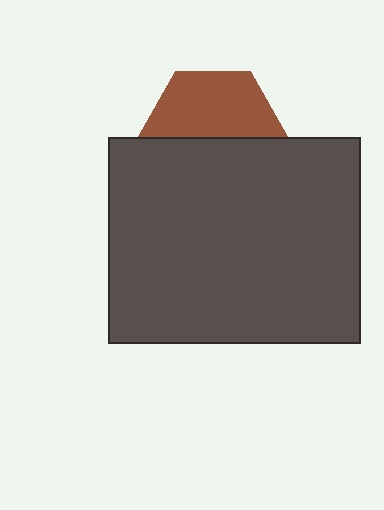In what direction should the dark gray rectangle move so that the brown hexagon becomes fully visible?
The dark gray rectangle should move down. That is the shortest direction to clear the overlap and leave the brown hexagon fully visible.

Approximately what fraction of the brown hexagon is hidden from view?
Roughly 49% of the brown hexagon is hidden behind the dark gray rectangle.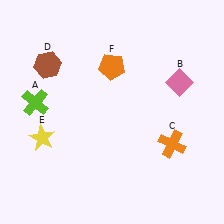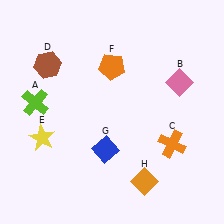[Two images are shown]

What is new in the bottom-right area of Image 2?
An orange diamond (H) was added in the bottom-right area of Image 2.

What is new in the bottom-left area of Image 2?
A blue diamond (G) was added in the bottom-left area of Image 2.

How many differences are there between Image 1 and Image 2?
There are 2 differences between the two images.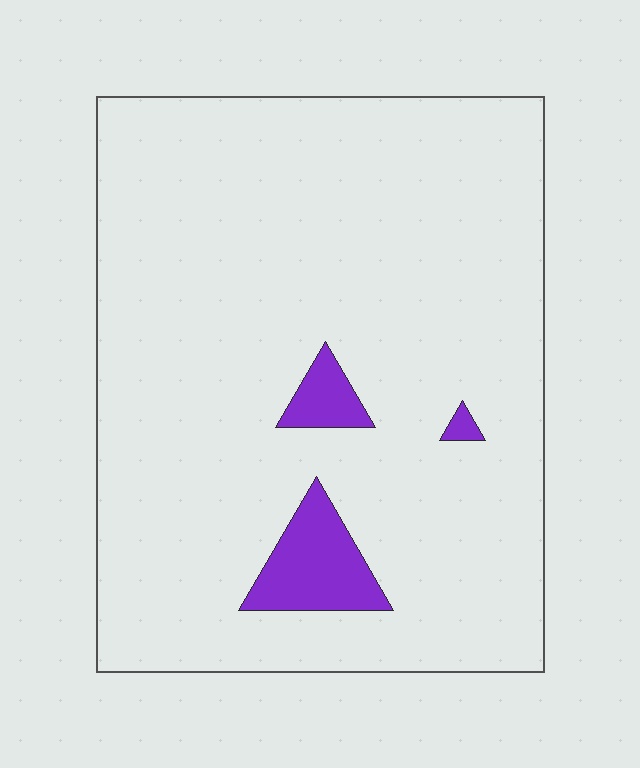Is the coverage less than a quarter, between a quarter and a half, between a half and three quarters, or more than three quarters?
Less than a quarter.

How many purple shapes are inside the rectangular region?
3.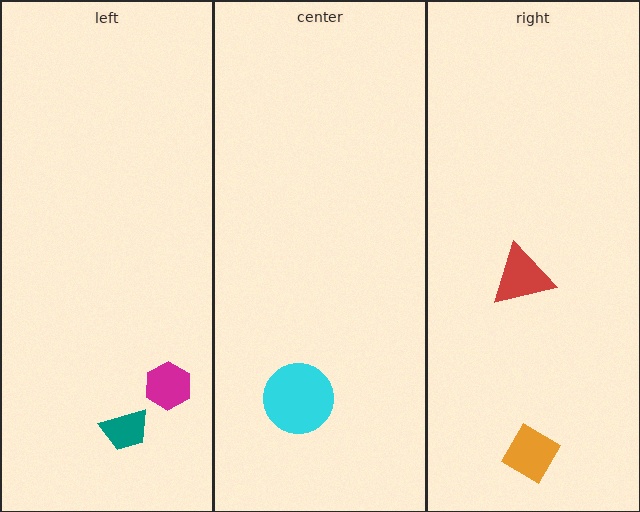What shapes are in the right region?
The orange diamond, the red triangle.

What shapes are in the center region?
The cyan circle.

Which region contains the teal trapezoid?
The left region.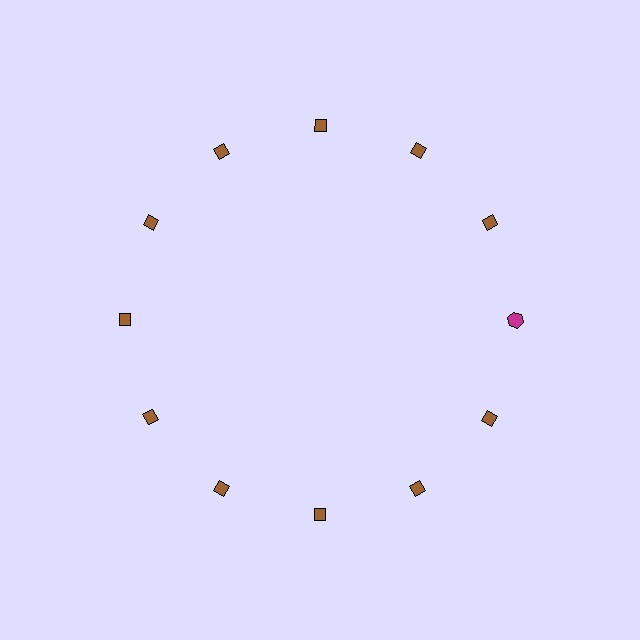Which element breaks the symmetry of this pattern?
The magenta hexagon at roughly the 3 o'clock position breaks the symmetry. All other shapes are brown diamonds.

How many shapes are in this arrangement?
There are 12 shapes arranged in a ring pattern.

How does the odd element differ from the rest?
It differs in both color (magenta instead of brown) and shape (hexagon instead of diamond).